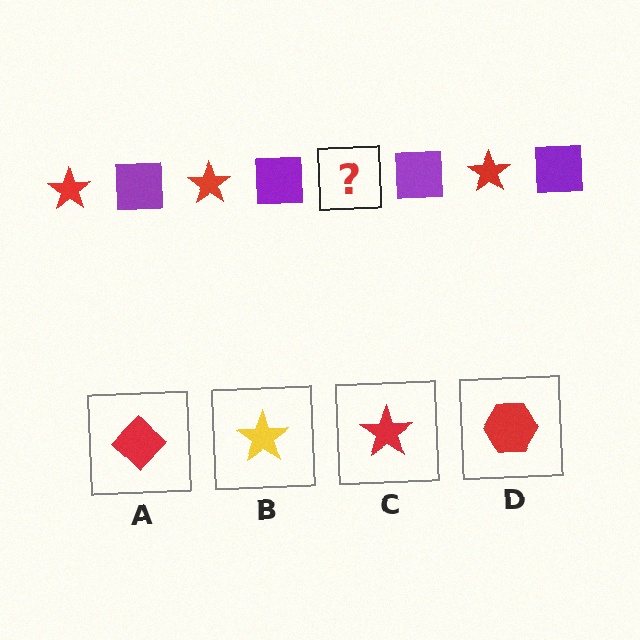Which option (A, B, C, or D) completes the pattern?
C.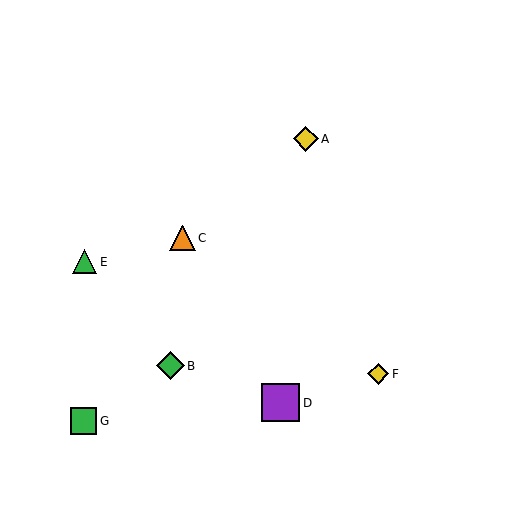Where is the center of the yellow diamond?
The center of the yellow diamond is at (378, 374).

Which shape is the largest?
The purple square (labeled D) is the largest.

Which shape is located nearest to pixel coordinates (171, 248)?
The orange triangle (labeled C) at (183, 238) is nearest to that location.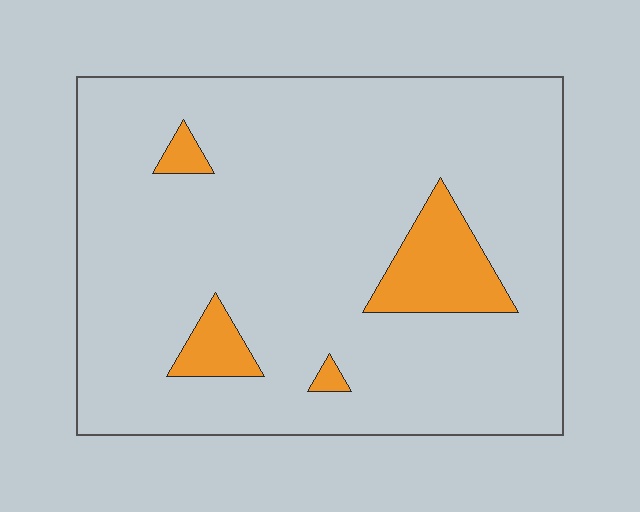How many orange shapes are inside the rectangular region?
4.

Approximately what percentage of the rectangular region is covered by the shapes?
Approximately 10%.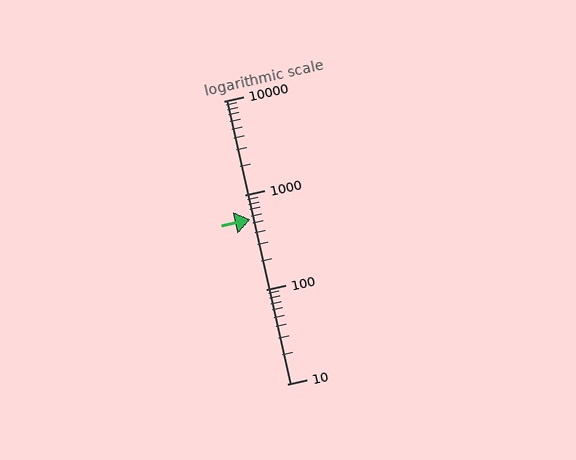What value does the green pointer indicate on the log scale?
The pointer indicates approximately 560.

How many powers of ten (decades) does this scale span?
The scale spans 3 decades, from 10 to 10000.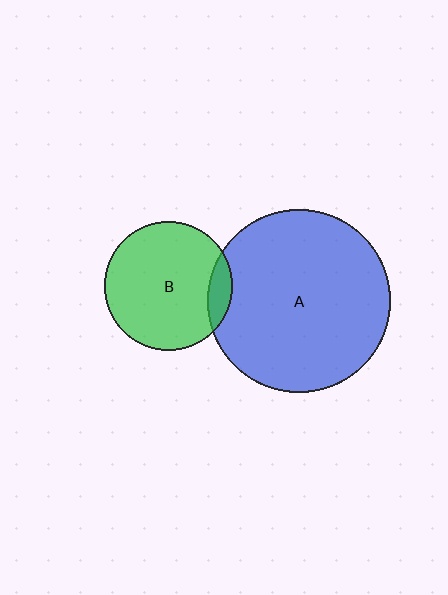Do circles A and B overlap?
Yes.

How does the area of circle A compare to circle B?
Approximately 2.0 times.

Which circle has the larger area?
Circle A (blue).